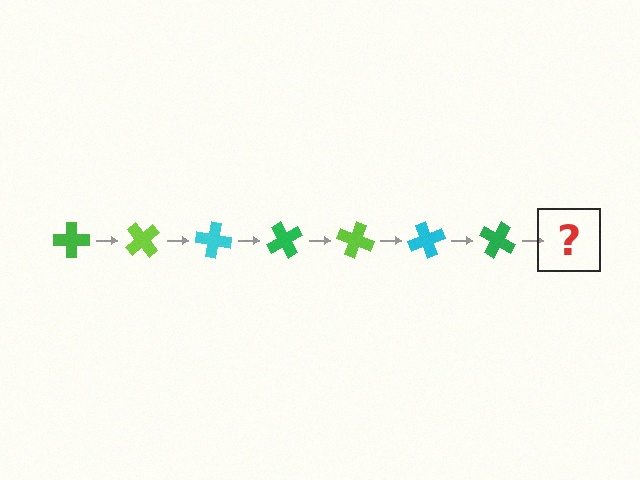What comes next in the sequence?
The next element should be a lime cross, rotated 350 degrees from the start.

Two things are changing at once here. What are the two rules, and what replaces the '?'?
The two rules are that it rotates 50 degrees each step and the color cycles through green, lime, and cyan. The '?' should be a lime cross, rotated 350 degrees from the start.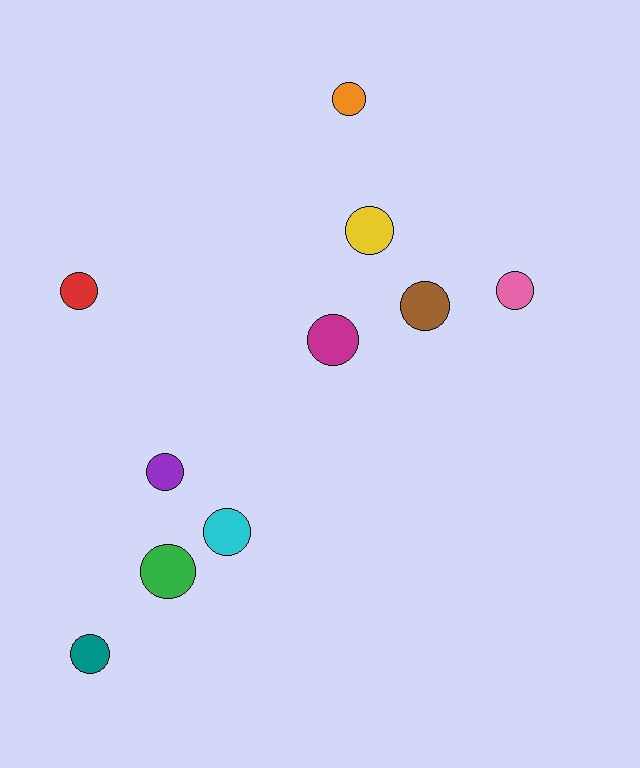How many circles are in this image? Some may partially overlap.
There are 10 circles.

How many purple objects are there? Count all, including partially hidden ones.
There is 1 purple object.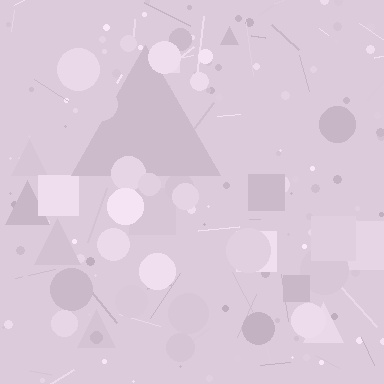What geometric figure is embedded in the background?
A triangle is embedded in the background.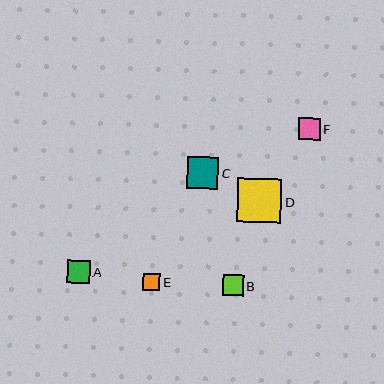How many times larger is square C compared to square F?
Square C is approximately 1.4 times the size of square F.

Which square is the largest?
Square D is the largest with a size of approximately 44 pixels.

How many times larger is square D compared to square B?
Square D is approximately 2.1 times the size of square B.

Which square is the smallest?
Square E is the smallest with a size of approximately 17 pixels.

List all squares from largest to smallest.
From largest to smallest: D, C, A, F, B, E.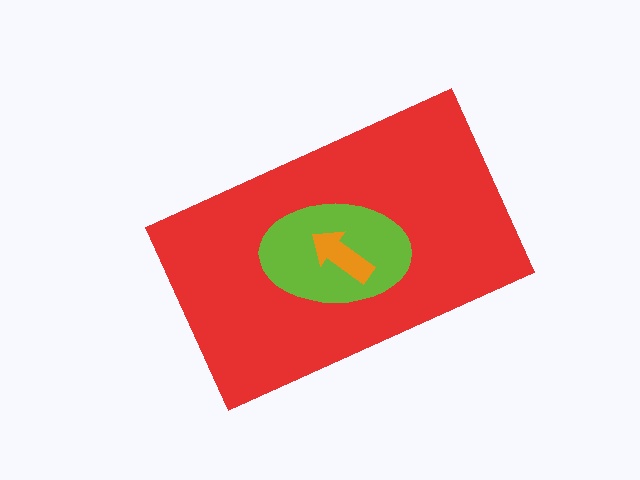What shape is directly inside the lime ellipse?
The orange arrow.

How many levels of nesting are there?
3.